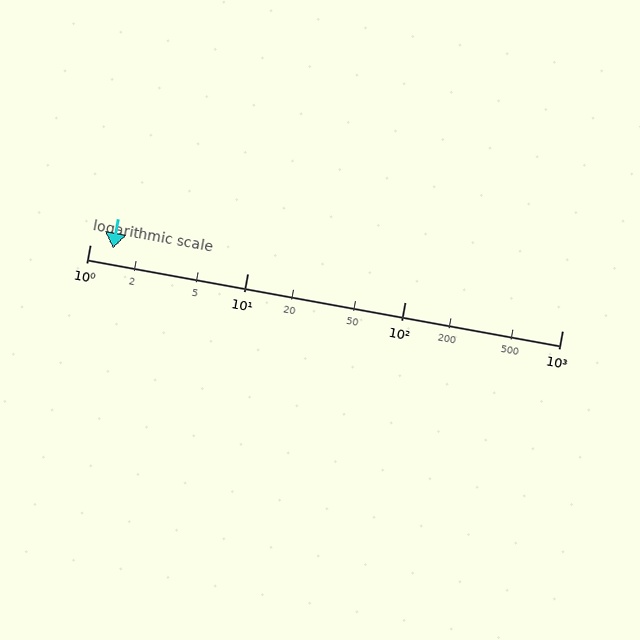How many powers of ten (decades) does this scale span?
The scale spans 3 decades, from 1 to 1000.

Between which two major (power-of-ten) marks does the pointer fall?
The pointer is between 1 and 10.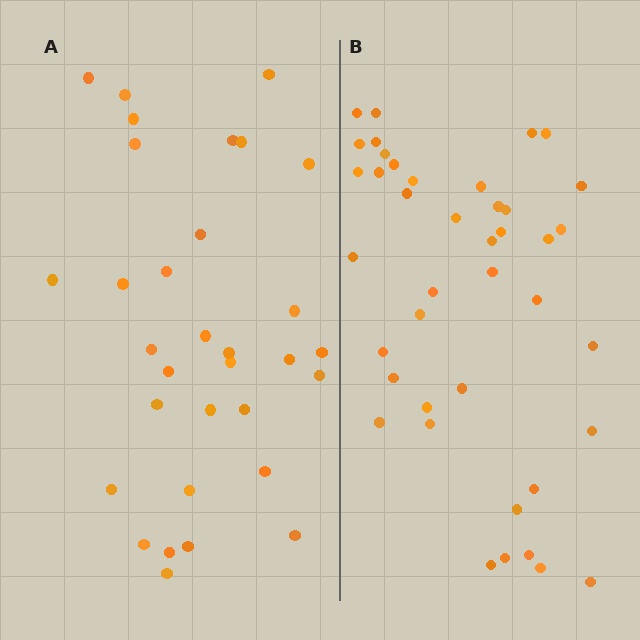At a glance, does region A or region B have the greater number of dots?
Region B (the right region) has more dots.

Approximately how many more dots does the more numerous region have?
Region B has roughly 8 or so more dots than region A.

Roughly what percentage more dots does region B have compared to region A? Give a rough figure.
About 30% more.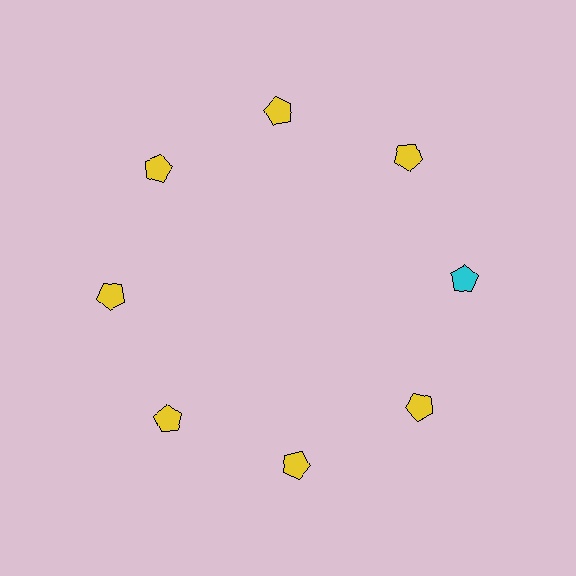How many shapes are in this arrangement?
There are 8 shapes arranged in a ring pattern.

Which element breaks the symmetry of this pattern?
The cyan pentagon at roughly the 3 o'clock position breaks the symmetry. All other shapes are yellow pentagons.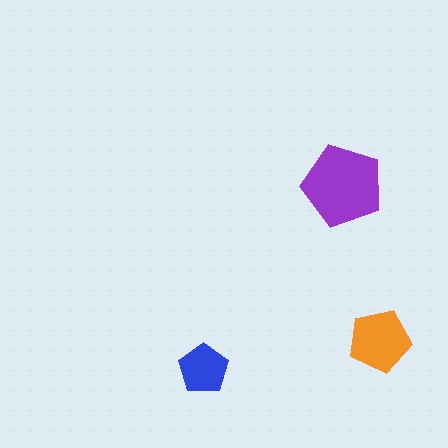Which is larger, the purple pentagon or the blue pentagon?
The purple one.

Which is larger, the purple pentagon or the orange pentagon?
The purple one.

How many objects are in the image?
There are 3 objects in the image.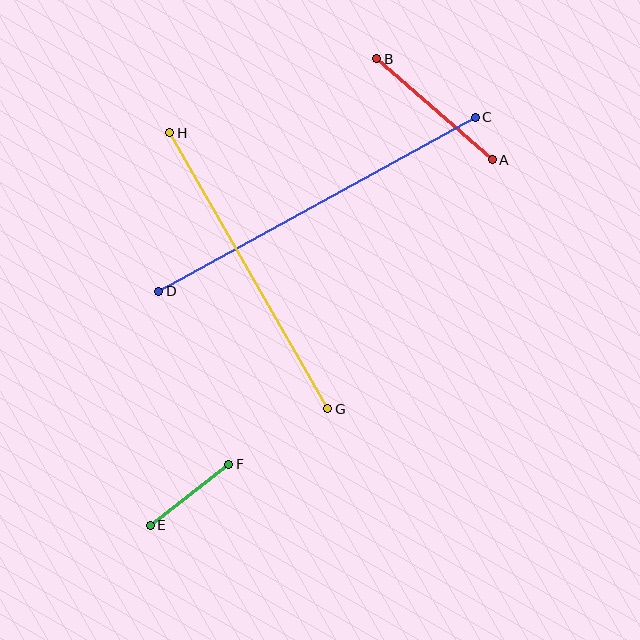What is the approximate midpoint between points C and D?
The midpoint is at approximately (317, 204) pixels.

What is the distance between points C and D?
The distance is approximately 361 pixels.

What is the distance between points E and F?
The distance is approximately 99 pixels.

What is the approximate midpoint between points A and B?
The midpoint is at approximately (435, 109) pixels.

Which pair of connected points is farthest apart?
Points C and D are farthest apart.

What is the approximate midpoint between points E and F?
The midpoint is at approximately (189, 495) pixels.